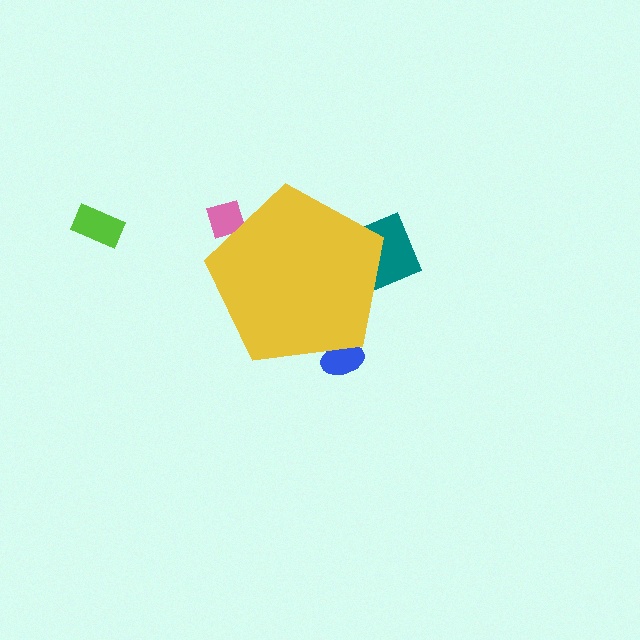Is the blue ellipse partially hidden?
Yes, the blue ellipse is partially hidden behind the yellow pentagon.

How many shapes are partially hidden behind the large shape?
3 shapes are partially hidden.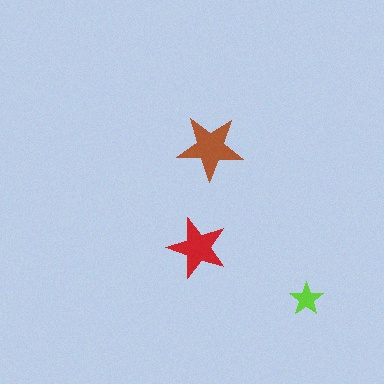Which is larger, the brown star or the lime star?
The brown one.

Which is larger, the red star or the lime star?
The red one.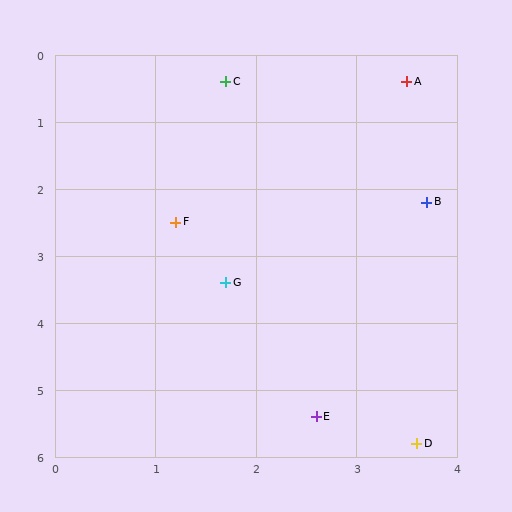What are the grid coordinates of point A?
Point A is at approximately (3.5, 0.4).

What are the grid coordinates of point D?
Point D is at approximately (3.6, 5.8).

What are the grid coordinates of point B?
Point B is at approximately (3.7, 2.2).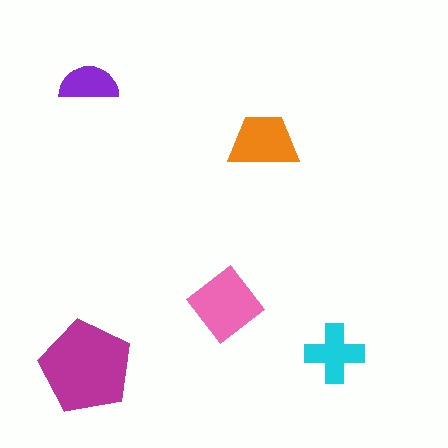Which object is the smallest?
The purple semicircle.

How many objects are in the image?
There are 5 objects in the image.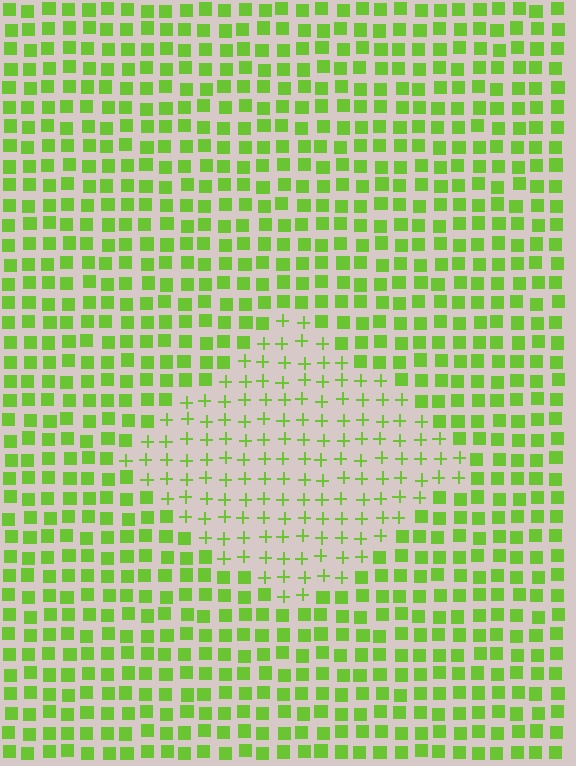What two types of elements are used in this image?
The image uses plus signs inside the diamond region and squares outside it.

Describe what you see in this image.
The image is filled with small lime elements arranged in a uniform grid. A diamond-shaped region contains plus signs, while the surrounding area contains squares. The boundary is defined purely by the change in element shape.